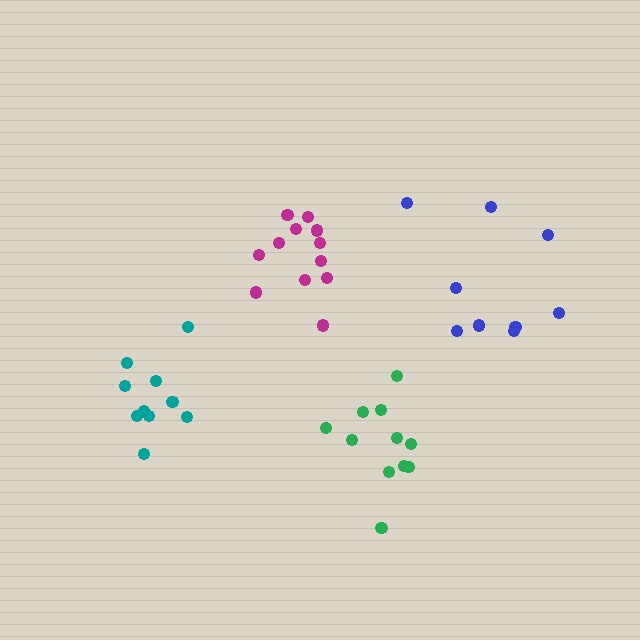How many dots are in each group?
Group 1: 12 dots, Group 2: 11 dots, Group 3: 10 dots, Group 4: 9 dots (42 total).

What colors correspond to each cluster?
The clusters are colored: magenta, green, teal, blue.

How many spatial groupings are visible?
There are 4 spatial groupings.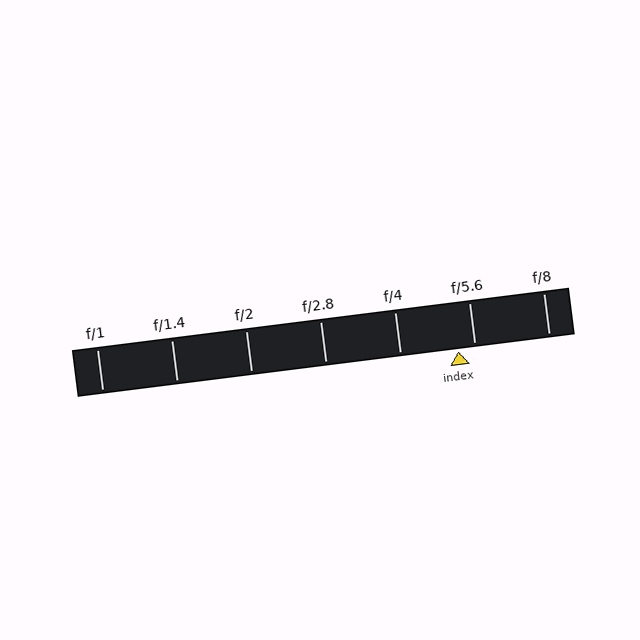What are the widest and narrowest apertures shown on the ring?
The widest aperture shown is f/1 and the narrowest is f/8.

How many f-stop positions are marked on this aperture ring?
There are 7 f-stop positions marked.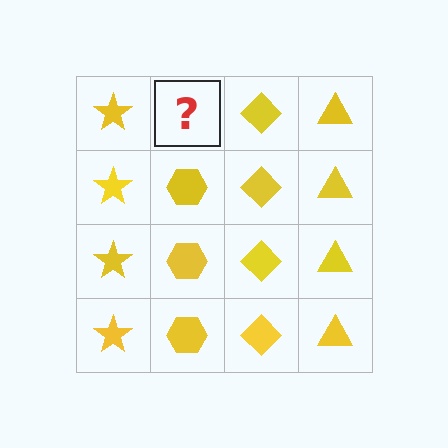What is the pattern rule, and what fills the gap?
The rule is that each column has a consistent shape. The gap should be filled with a yellow hexagon.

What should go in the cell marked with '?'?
The missing cell should contain a yellow hexagon.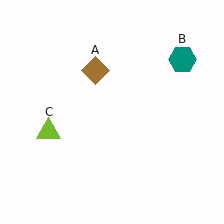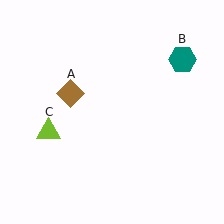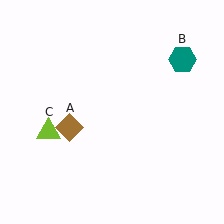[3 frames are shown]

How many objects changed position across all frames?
1 object changed position: brown diamond (object A).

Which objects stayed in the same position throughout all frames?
Teal hexagon (object B) and lime triangle (object C) remained stationary.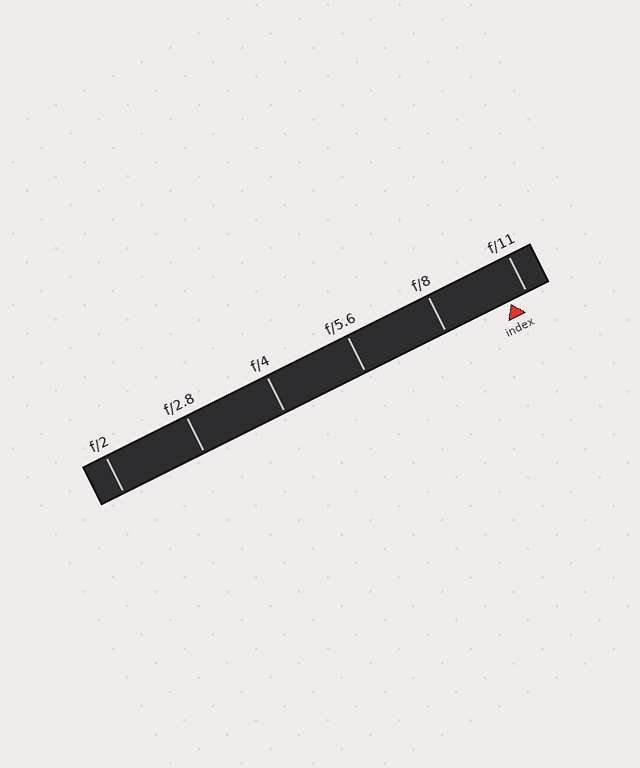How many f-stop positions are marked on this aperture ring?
There are 6 f-stop positions marked.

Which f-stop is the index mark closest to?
The index mark is closest to f/11.